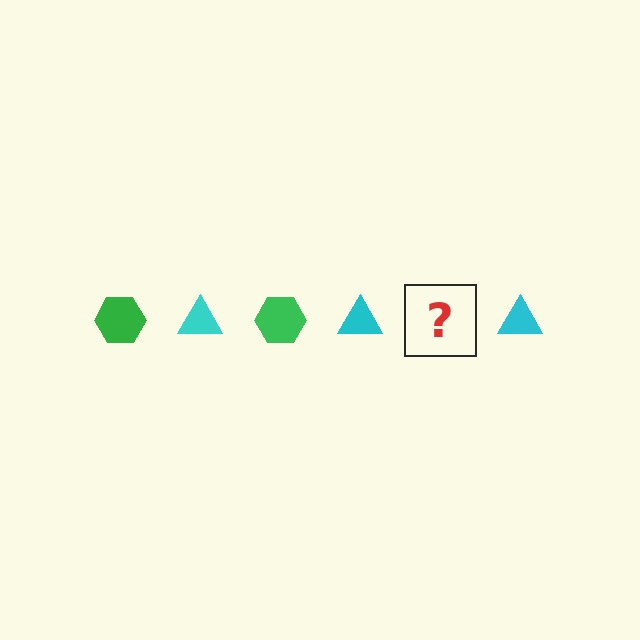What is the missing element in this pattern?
The missing element is a green hexagon.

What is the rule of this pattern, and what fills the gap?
The rule is that the pattern alternates between green hexagon and cyan triangle. The gap should be filled with a green hexagon.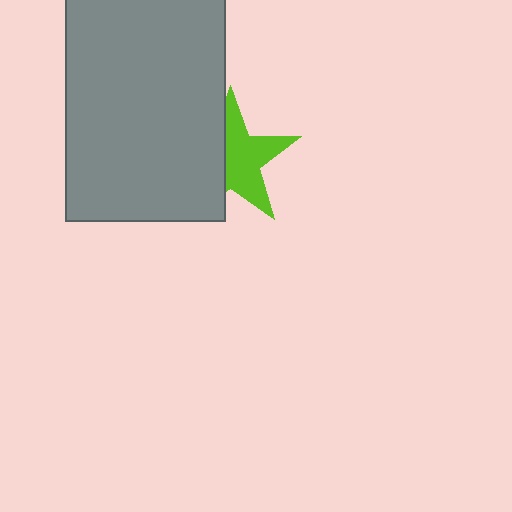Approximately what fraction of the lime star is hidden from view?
Roughly 42% of the lime star is hidden behind the gray rectangle.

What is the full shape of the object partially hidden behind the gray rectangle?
The partially hidden object is a lime star.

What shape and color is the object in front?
The object in front is a gray rectangle.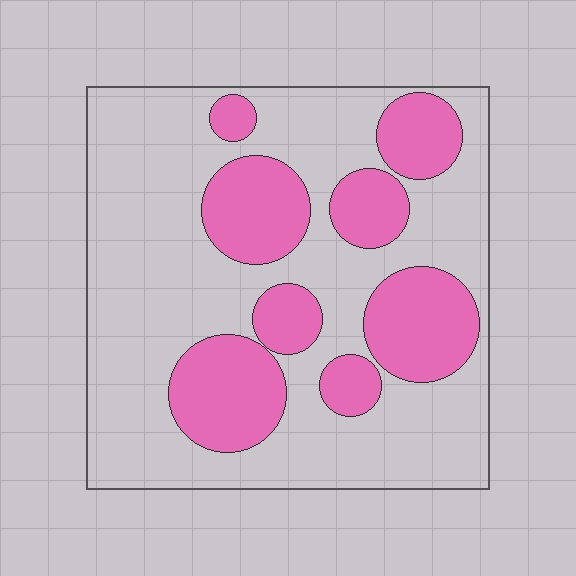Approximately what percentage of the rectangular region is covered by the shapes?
Approximately 30%.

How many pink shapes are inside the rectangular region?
8.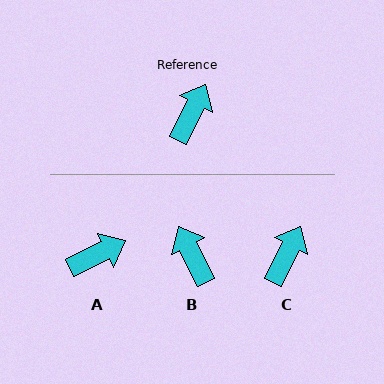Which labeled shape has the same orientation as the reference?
C.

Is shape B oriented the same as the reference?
No, it is off by about 53 degrees.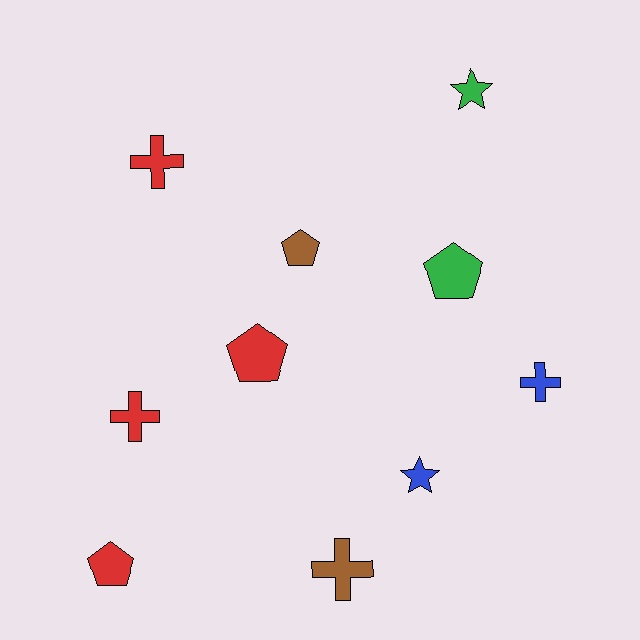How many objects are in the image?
There are 10 objects.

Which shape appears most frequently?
Cross, with 4 objects.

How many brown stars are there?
There are no brown stars.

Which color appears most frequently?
Red, with 4 objects.